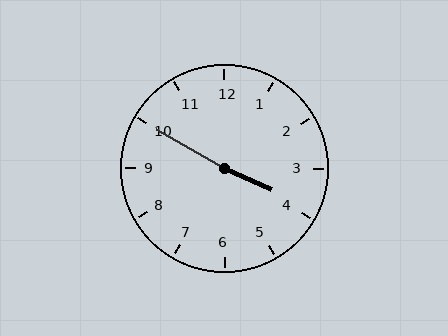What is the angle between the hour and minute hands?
Approximately 175 degrees.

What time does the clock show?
3:50.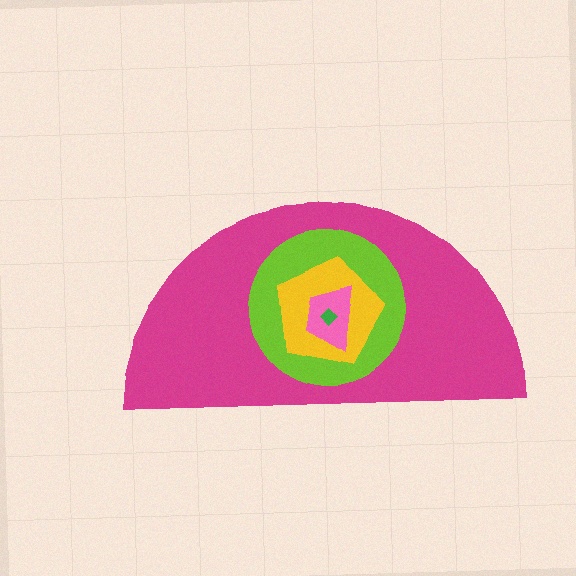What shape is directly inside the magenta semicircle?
The lime circle.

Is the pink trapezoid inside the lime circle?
Yes.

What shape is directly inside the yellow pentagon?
The pink trapezoid.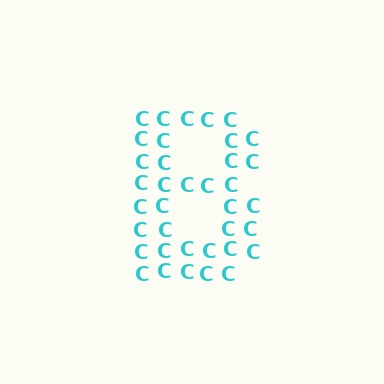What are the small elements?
The small elements are letter C's.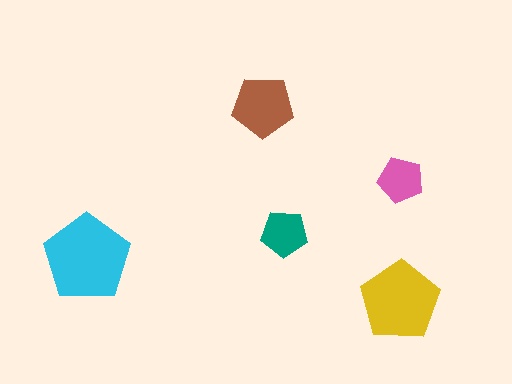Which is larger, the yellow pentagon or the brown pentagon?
The yellow one.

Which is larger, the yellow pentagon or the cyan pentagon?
The cyan one.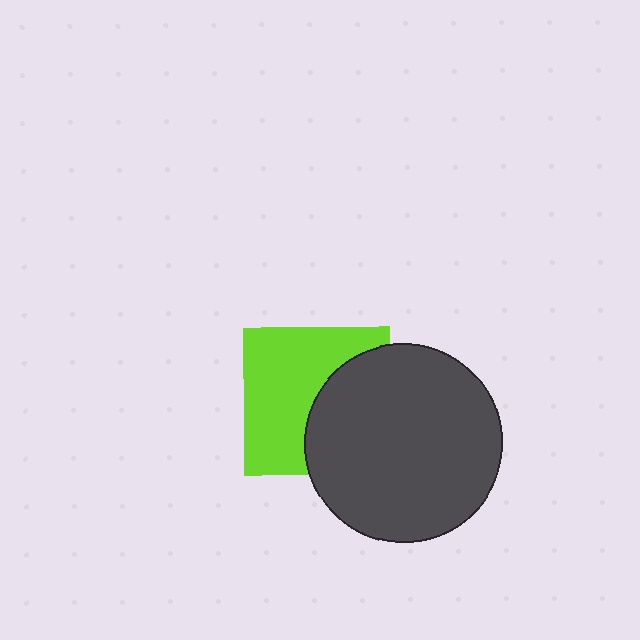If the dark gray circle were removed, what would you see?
You would see the complete lime square.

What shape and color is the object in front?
The object in front is a dark gray circle.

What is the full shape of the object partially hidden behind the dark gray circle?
The partially hidden object is a lime square.